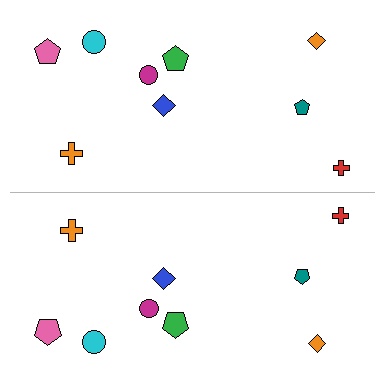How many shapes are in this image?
There are 18 shapes in this image.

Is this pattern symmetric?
Yes, this pattern has bilateral (reflection) symmetry.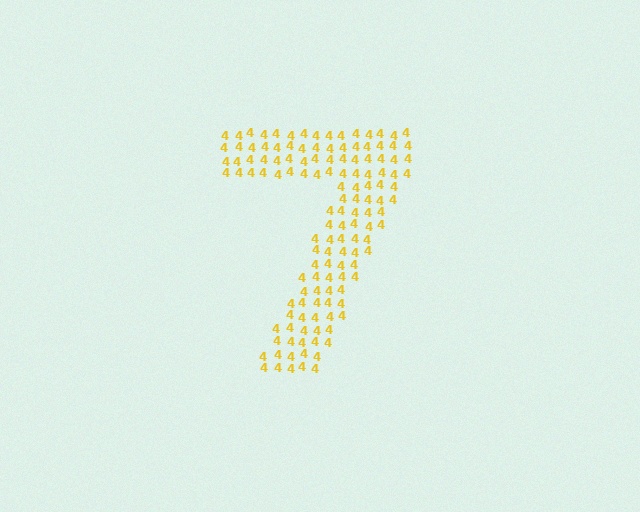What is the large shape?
The large shape is the digit 7.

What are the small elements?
The small elements are digit 4's.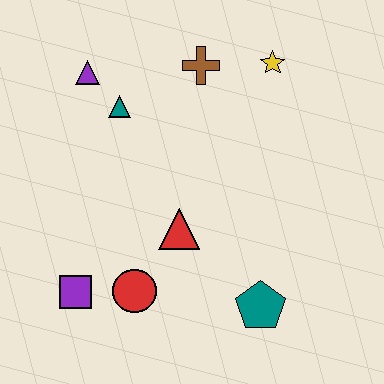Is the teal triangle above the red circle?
Yes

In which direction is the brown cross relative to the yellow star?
The brown cross is to the left of the yellow star.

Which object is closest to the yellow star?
The brown cross is closest to the yellow star.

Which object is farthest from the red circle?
The yellow star is farthest from the red circle.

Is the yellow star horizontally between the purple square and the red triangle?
No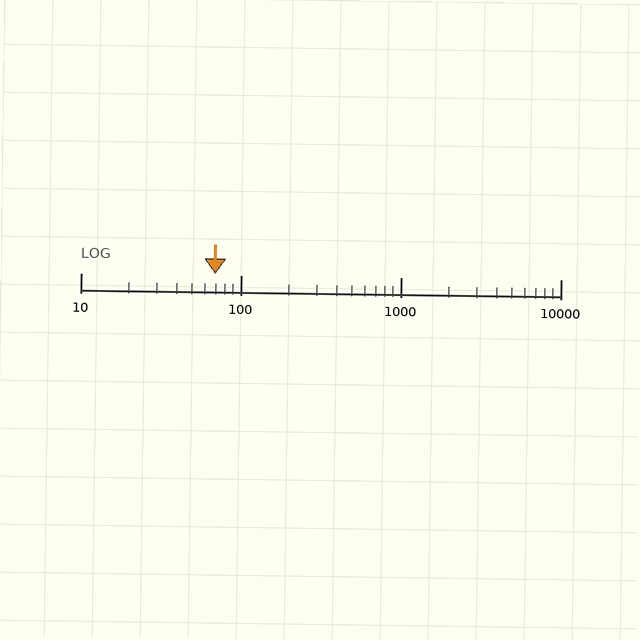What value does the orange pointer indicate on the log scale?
The pointer indicates approximately 69.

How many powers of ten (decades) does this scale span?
The scale spans 3 decades, from 10 to 10000.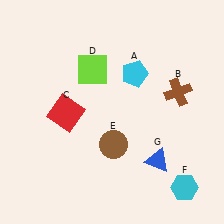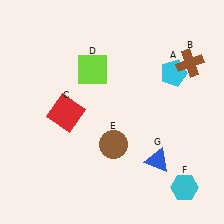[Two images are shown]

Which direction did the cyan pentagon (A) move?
The cyan pentagon (A) moved right.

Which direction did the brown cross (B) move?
The brown cross (B) moved up.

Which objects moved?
The objects that moved are: the cyan pentagon (A), the brown cross (B).